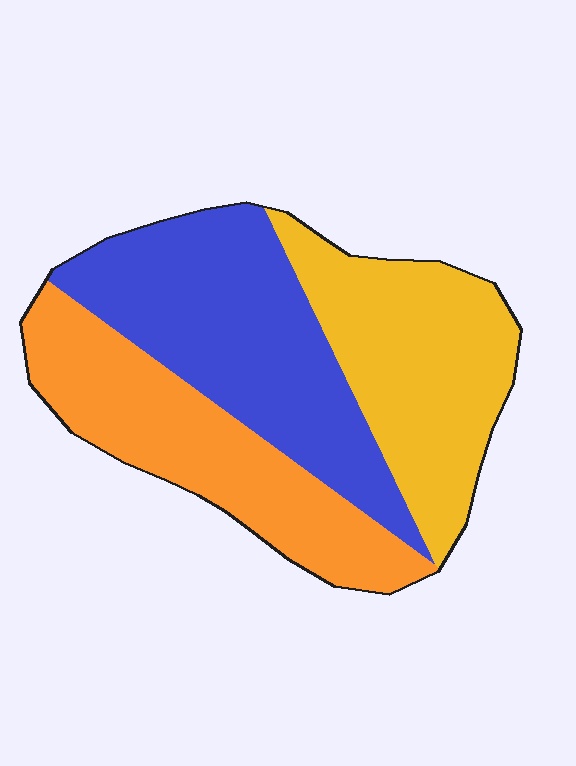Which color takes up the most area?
Blue, at roughly 35%.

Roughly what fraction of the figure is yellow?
Yellow takes up about one third (1/3) of the figure.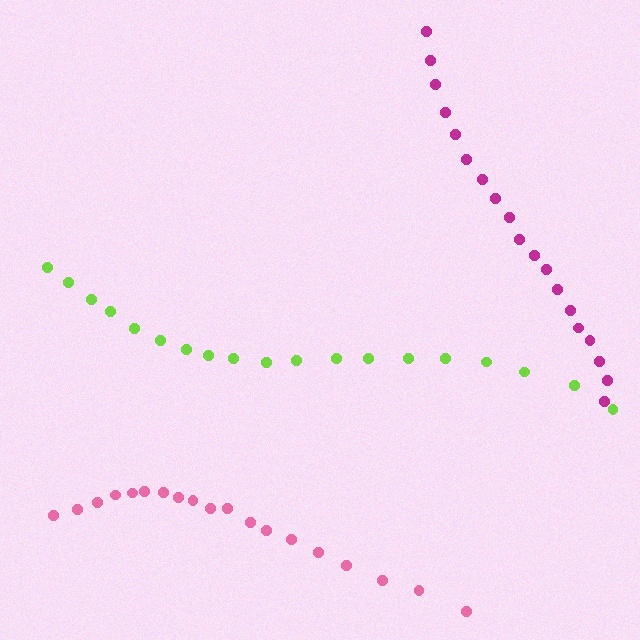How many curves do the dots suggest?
There are 3 distinct paths.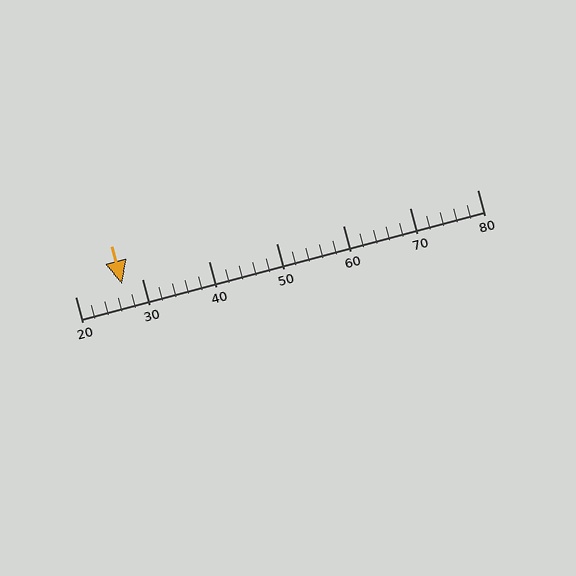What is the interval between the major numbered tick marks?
The major tick marks are spaced 10 units apart.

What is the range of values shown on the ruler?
The ruler shows values from 20 to 80.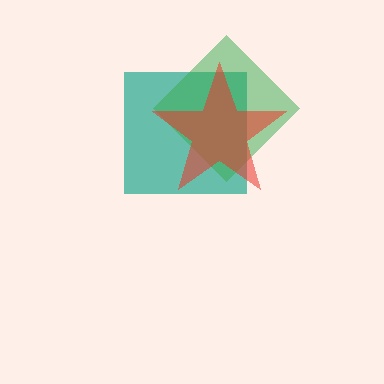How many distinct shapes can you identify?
There are 3 distinct shapes: a teal square, a green diamond, a red star.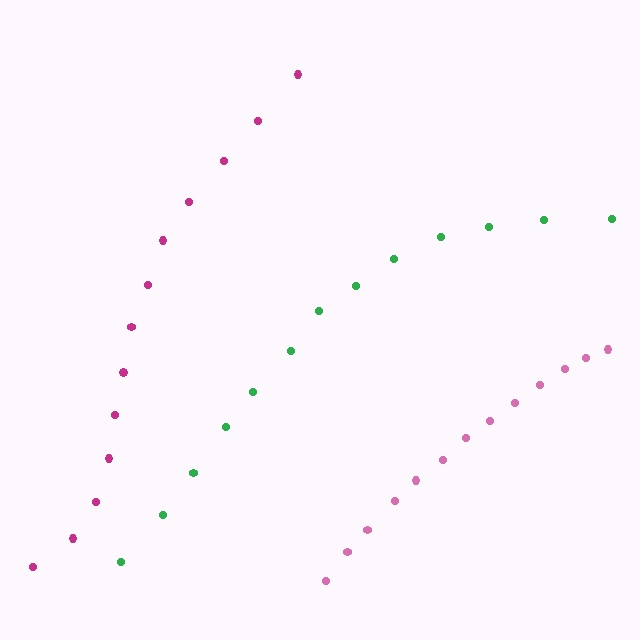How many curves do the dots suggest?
There are 3 distinct paths.